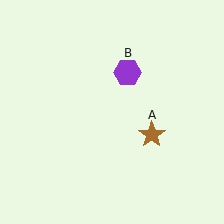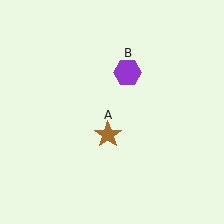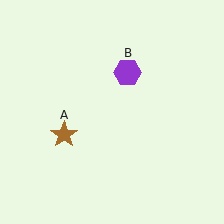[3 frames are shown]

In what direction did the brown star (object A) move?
The brown star (object A) moved left.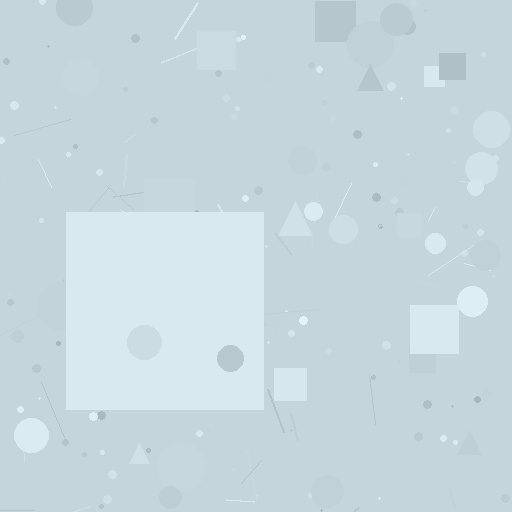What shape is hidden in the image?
A square is hidden in the image.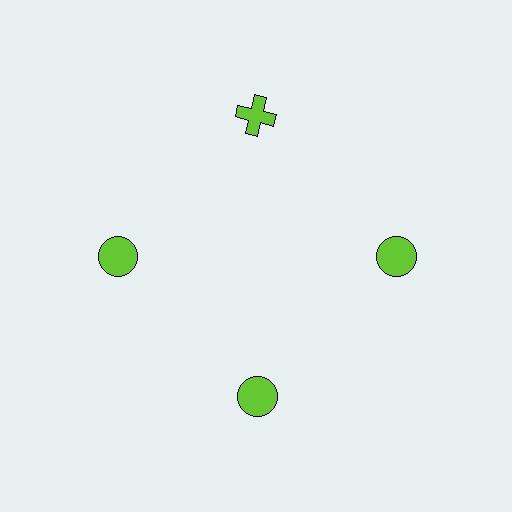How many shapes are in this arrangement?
There are 4 shapes arranged in a ring pattern.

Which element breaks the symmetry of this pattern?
The lime cross at roughly the 12 o'clock position breaks the symmetry. All other shapes are lime circles.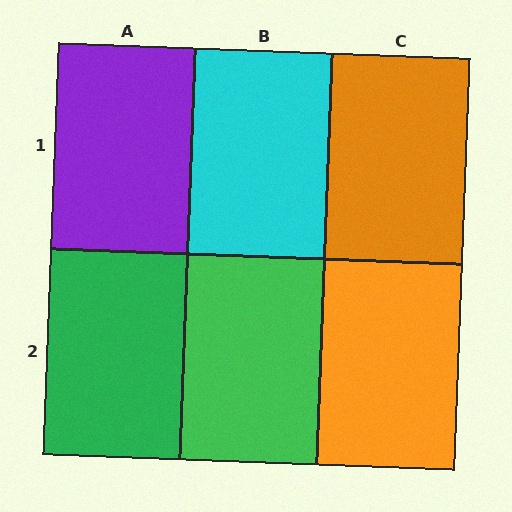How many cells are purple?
1 cell is purple.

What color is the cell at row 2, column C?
Orange.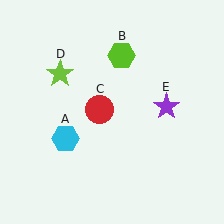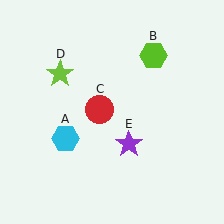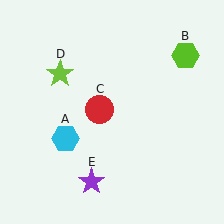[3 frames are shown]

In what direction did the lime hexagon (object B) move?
The lime hexagon (object B) moved right.